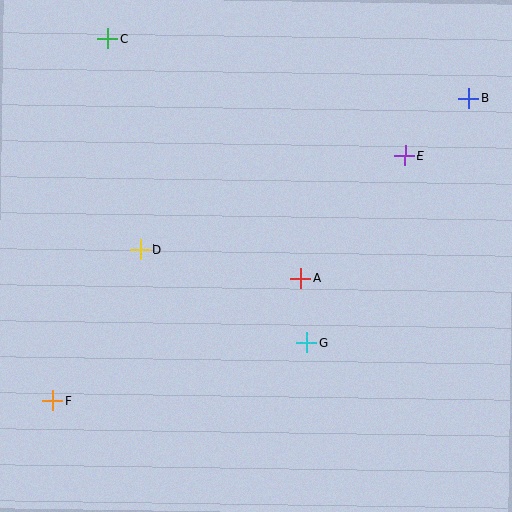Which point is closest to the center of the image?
Point A at (300, 278) is closest to the center.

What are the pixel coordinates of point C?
Point C is at (108, 38).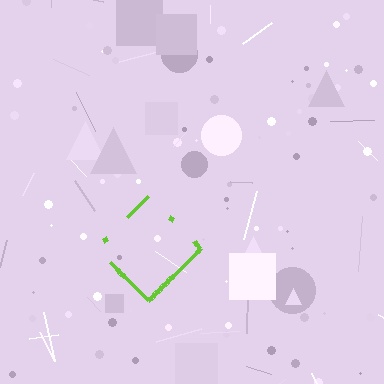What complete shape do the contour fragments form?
The contour fragments form a diamond.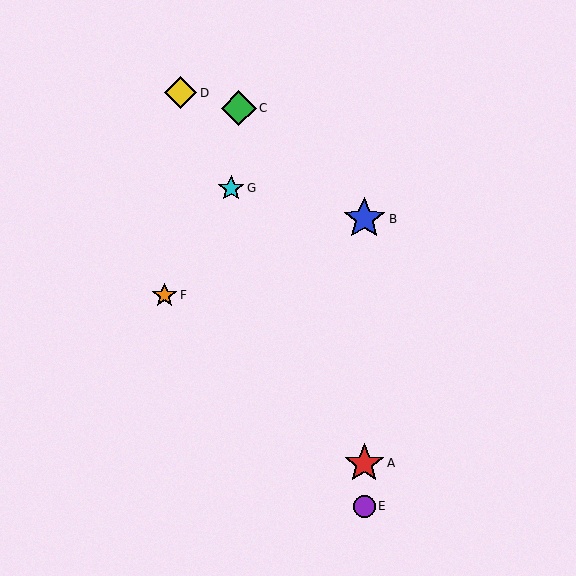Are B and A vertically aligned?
Yes, both are at x≈364.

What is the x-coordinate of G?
Object G is at x≈231.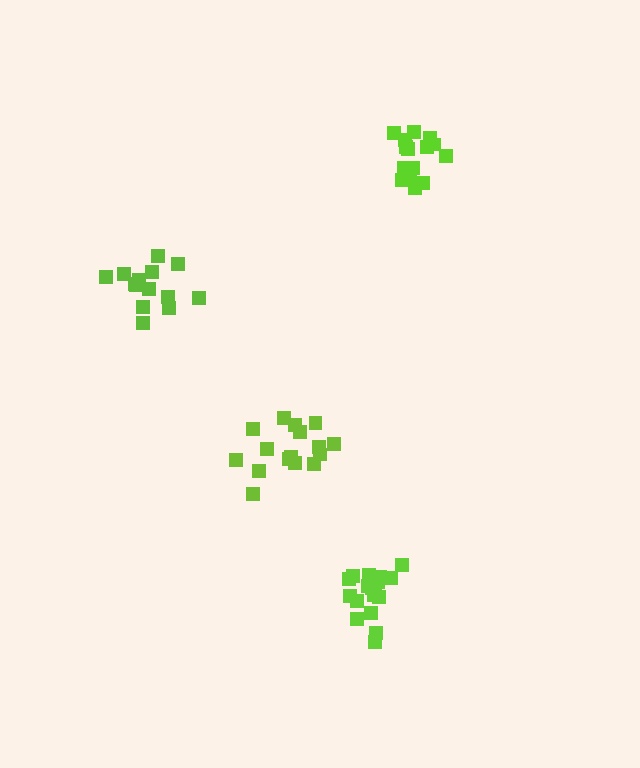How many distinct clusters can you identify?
There are 4 distinct clusters.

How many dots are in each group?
Group 1: 15 dots, Group 2: 14 dots, Group 3: 18 dots, Group 4: 16 dots (63 total).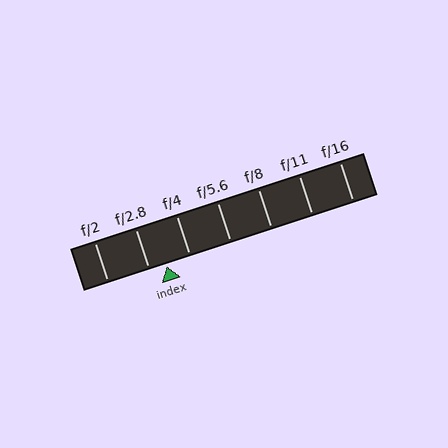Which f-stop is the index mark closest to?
The index mark is closest to f/2.8.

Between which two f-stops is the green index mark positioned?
The index mark is between f/2.8 and f/4.